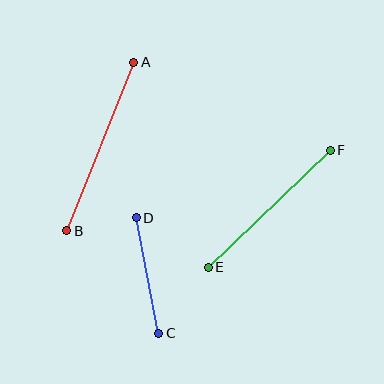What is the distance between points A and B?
The distance is approximately 182 pixels.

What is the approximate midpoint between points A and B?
The midpoint is at approximately (100, 146) pixels.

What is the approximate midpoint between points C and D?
The midpoint is at approximately (147, 275) pixels.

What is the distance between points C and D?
The distance is approximately 118 pixels.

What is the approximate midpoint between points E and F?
The midpoint is at approximately (269, 209) pixels.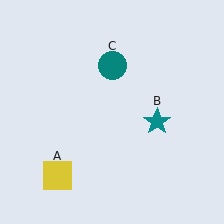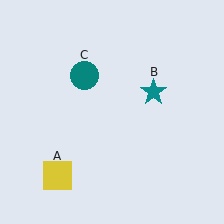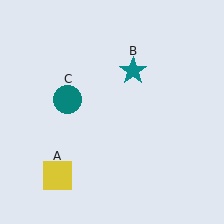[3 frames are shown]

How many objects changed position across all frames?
2 objects changed position: teal star (object B), teal circle (object C).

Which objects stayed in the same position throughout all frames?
Yellow square (object A) remained stationary.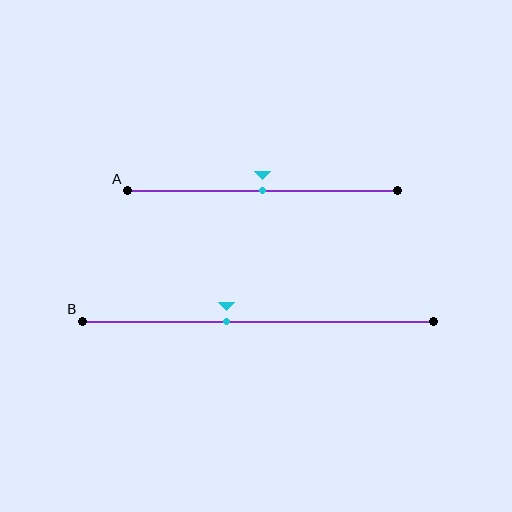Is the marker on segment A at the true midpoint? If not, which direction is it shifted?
Yes, the marker on segment A is at the true midpoint.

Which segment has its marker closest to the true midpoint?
Segment A has its marker closest to the true midpoint.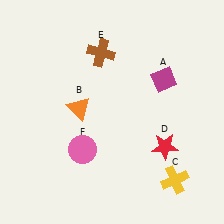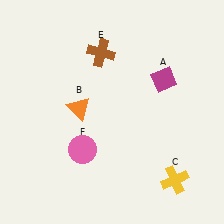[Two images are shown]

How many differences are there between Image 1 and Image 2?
There is 1 difference between the two images.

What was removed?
The red star (D) was removed in Image 2.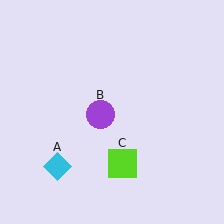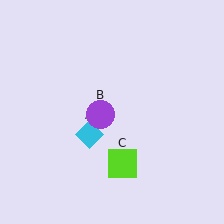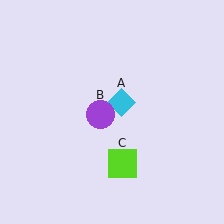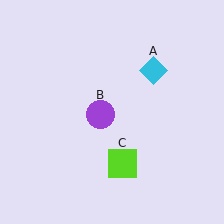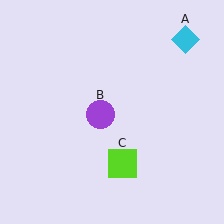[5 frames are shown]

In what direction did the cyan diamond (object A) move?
The cyan diamond (object A) moved up and to the right.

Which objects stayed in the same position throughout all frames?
Purple circle (object B) and lime square (object C) remained stationary.